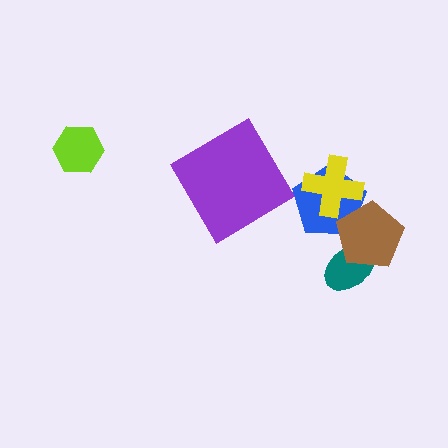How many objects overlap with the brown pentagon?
2 objects overlap with the brown pentagon.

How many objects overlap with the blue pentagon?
2 objects overlap with the blue pentagon.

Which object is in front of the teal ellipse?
The brown pentagon is in front of the teal ellipse.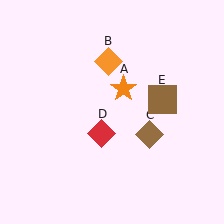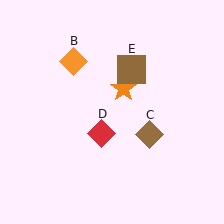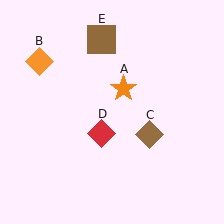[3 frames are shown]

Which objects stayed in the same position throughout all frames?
Orange star (object A) and brown diamond (object C) and red diamond (object D) remained stationary.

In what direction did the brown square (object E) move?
The brown square (object E) moved up and to the left.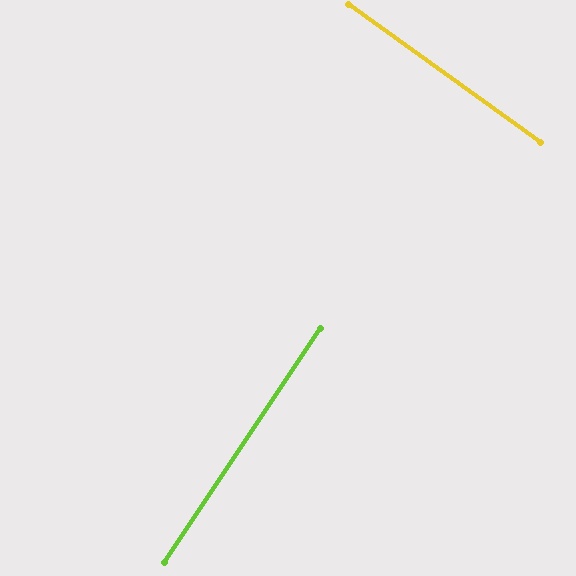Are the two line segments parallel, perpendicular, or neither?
Perpendicular — they meet at approximately 88°.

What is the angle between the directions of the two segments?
Approximately 88 degrees.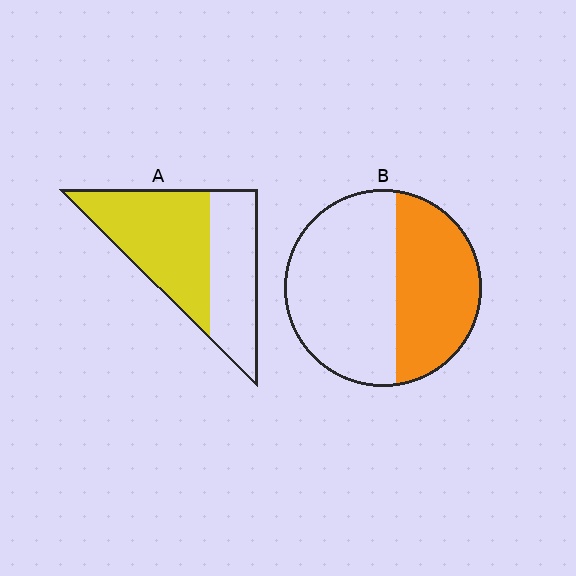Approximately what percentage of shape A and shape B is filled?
A is approximately 60% and B is approximately 40%.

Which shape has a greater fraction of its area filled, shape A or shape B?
Shape A.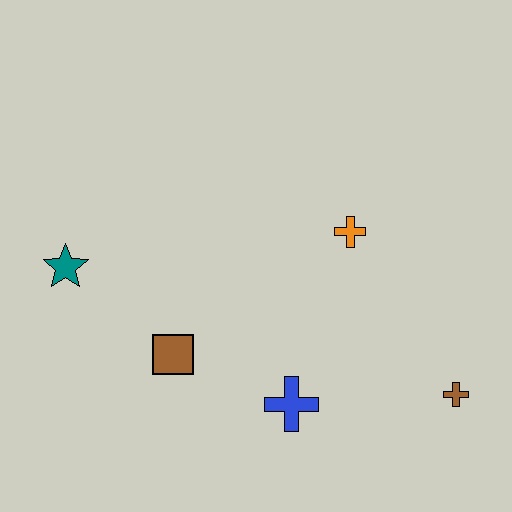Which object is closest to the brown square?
The blue cross is closest to the brown square.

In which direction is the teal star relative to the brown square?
The teal star is to the left of the brown square.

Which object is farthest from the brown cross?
The teal star is farthest from the brown cross.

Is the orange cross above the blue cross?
Yes